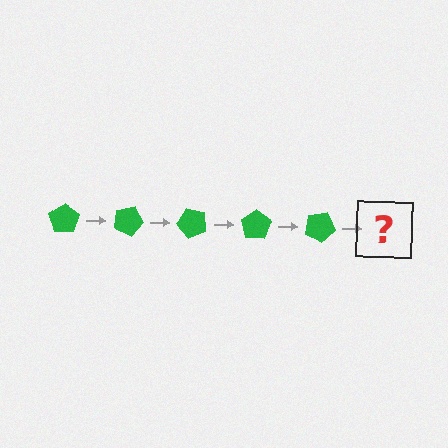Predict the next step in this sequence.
The next step is a green pentagon rotated 125 degrees.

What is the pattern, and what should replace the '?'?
The pattern is that the pentagon rotates 25 degrees each step. The '?' should be a green pentagon rotated 125 degrees.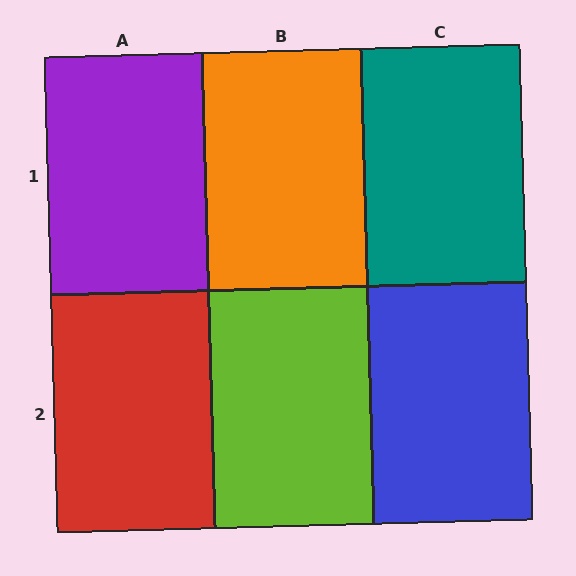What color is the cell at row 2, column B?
Lime.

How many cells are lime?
1 cell is lime.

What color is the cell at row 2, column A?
Red.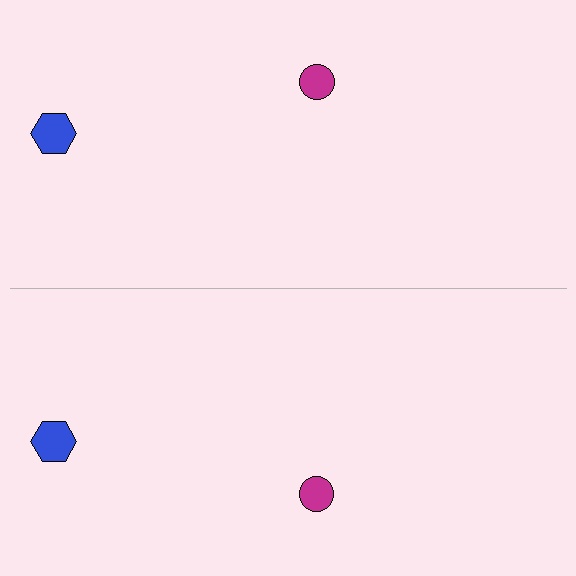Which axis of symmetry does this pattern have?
The pattern has a horizontal axis of symmetry running through the center of the image.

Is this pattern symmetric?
Yes, this pattern has bilateral (reflection) symmetry.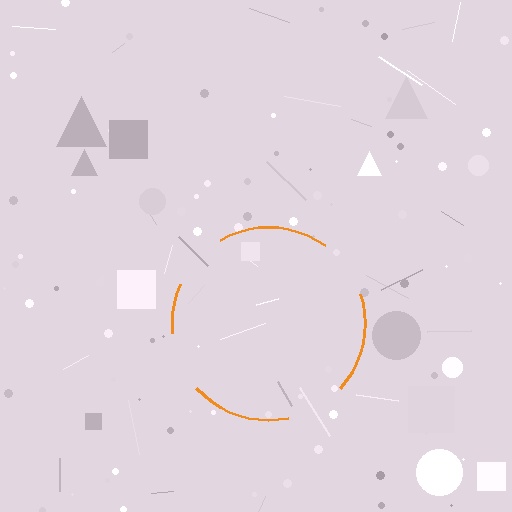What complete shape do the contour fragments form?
The contour fragments form a circle.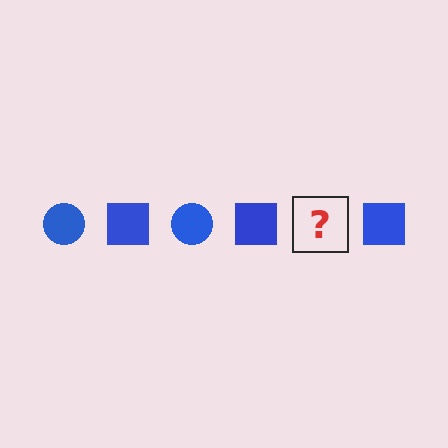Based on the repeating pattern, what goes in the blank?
The blank should be a blue circle.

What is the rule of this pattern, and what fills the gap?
The rule is that the pattern cycles through circle, square shapes in blue. The gap should be filled with a blue circle.